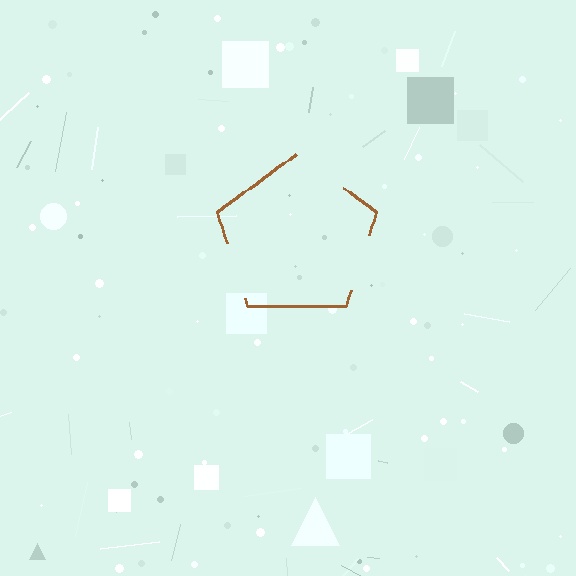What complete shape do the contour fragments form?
The contour fragments form a pentagon.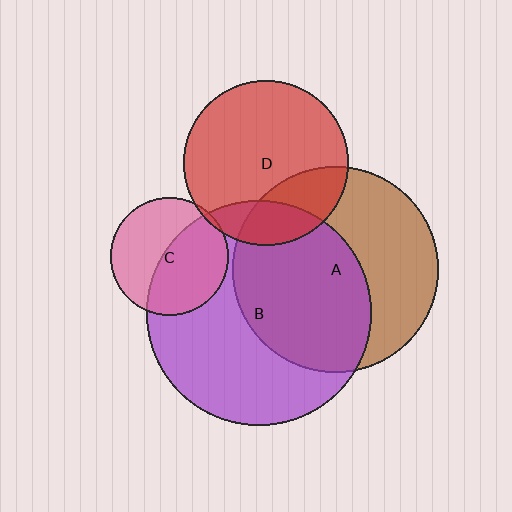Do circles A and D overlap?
Yes.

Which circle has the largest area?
Circle B (purple).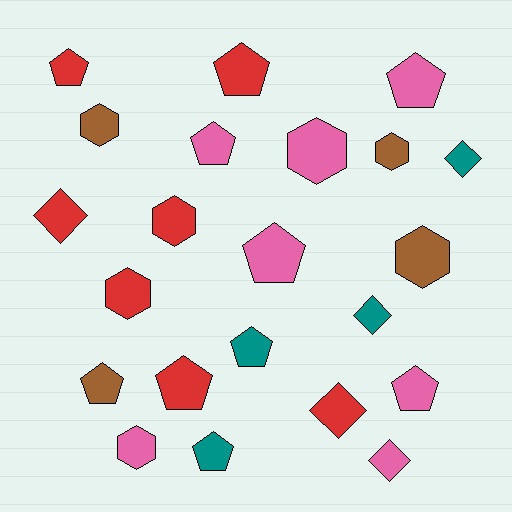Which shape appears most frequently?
Pentagon, with 10 objects.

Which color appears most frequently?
Red, with 7 objects.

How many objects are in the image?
There are 22 objects.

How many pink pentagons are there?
There are 4 pink pentagons.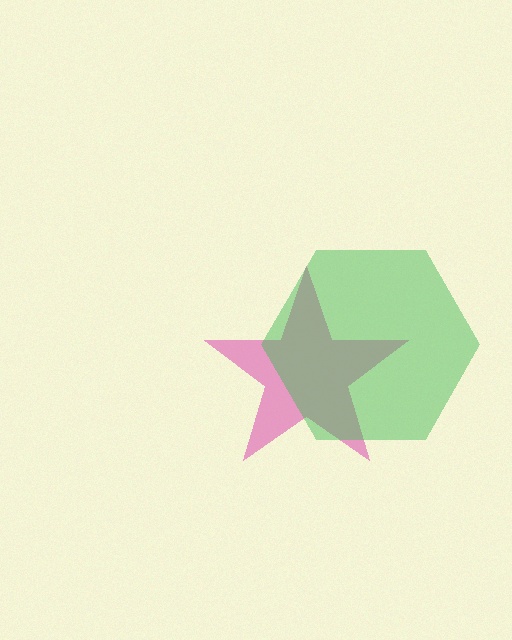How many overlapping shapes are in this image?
There are 2 overlapping shapes in the image.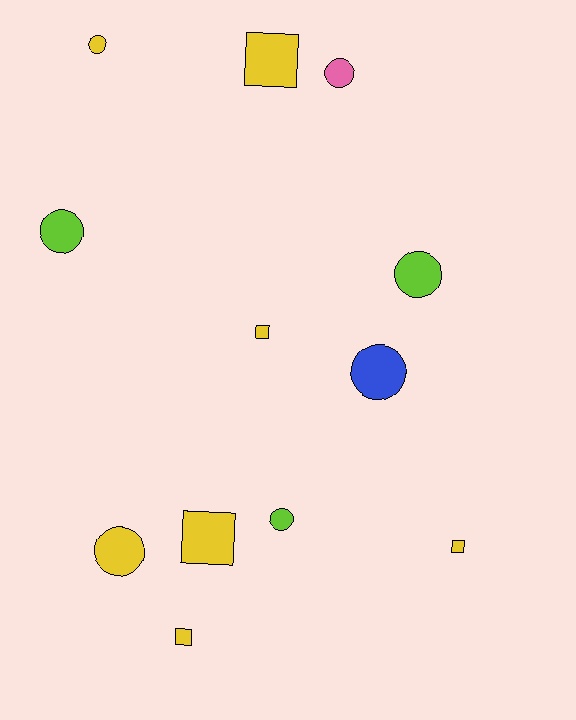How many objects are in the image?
There are 12 objects.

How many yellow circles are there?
There are 2 yellow circles.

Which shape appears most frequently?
Circle, with 7 objects.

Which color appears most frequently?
Yellow, with 7 objects.